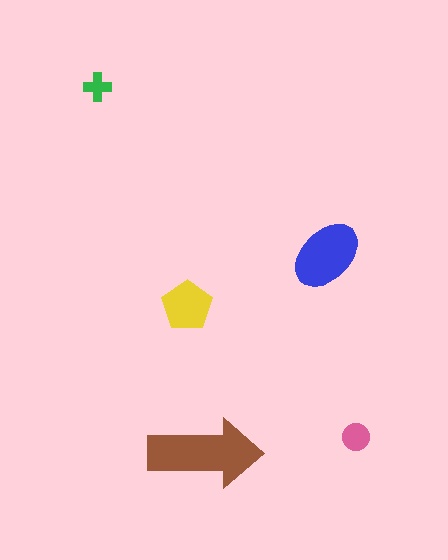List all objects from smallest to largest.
The green cross, the pink circle, the yellow pentagon, the blue ellipse, the brown arrow.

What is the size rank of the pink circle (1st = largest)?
4th.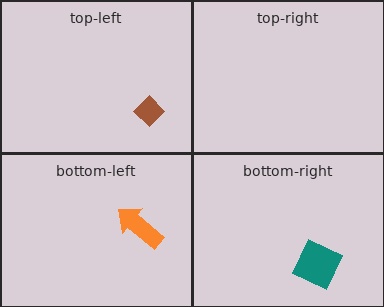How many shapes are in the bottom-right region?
1.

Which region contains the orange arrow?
The bottom-left region.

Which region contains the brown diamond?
The top-left region.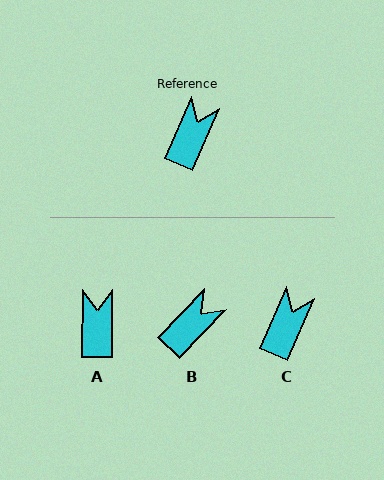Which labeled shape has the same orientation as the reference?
C.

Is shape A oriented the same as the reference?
No, it is off by about 23 degrees.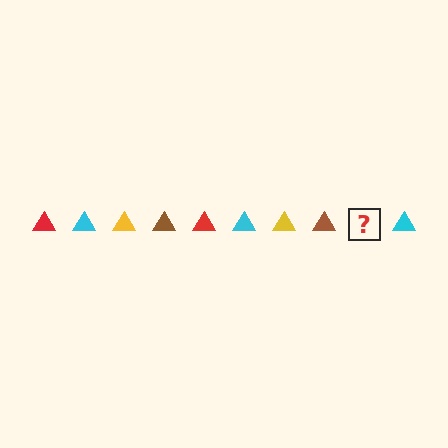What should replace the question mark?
The question mark should be replaced with a red triangle.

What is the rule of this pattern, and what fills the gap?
The rule is that the pattern cycles through red, cyan, yellow, brown triangles. The gap should be filled with a red triangle.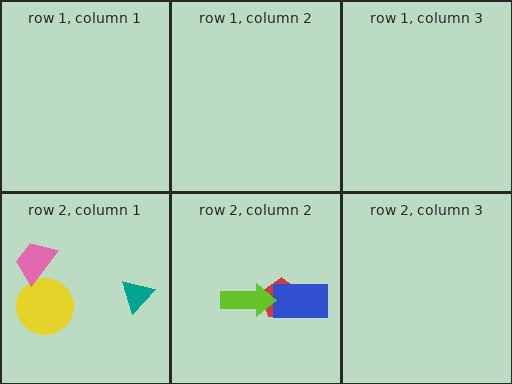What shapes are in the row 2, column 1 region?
The yellow circle, the teal triangle, the pink trapezoid.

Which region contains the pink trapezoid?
The row 2, column 1 region.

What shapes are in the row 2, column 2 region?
The red pentagon, the blue rectangle, the lime arrow.